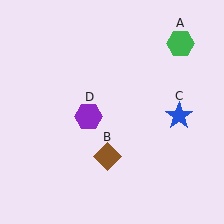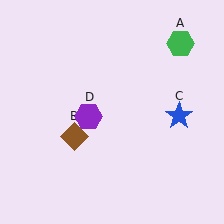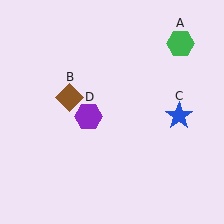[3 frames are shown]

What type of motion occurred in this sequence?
The brown diamond (object B) rotated clockwise around the center of the scene.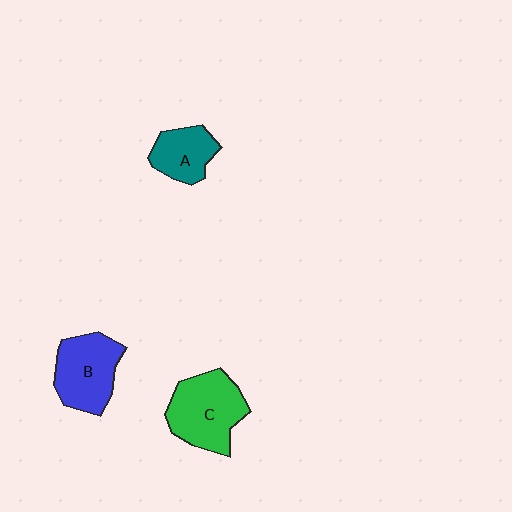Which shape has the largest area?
Shape C (green).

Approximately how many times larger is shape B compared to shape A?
Approximately 1.5 times.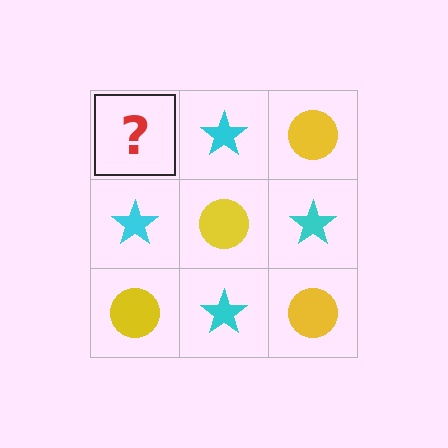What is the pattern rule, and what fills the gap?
The rule is that it alternates yellow circle and cyan star in a checkerboard pattern. The gap should be filled with a yellow circle.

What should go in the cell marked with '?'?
The missing cell should contain a yellow circle.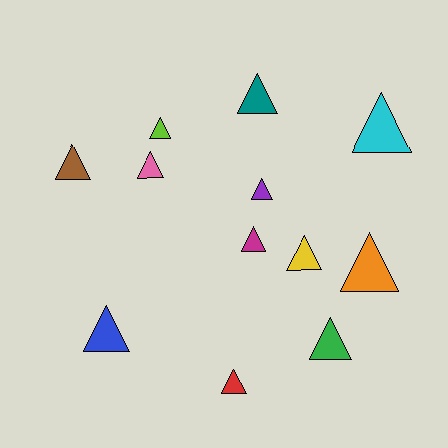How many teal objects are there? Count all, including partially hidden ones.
There is 1 teal object.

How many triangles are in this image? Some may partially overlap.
There are 12 triangles.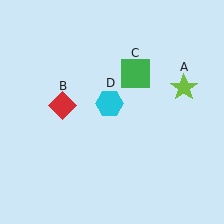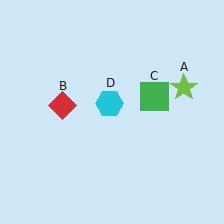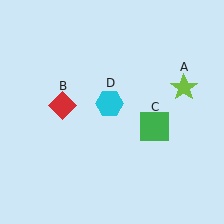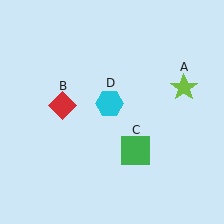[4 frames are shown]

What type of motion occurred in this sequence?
The green square (object C) rotated clockwise around the center of the scene.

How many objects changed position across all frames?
1 object changed position: green square (object C).